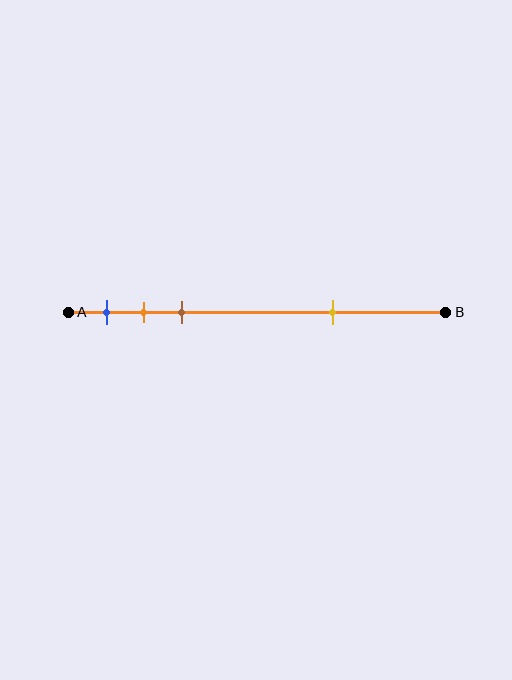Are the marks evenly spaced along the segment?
No, the marks are not evenly spaced.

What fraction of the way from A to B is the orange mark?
The orange mark is approximately 20% (0.2) of the way from A to B.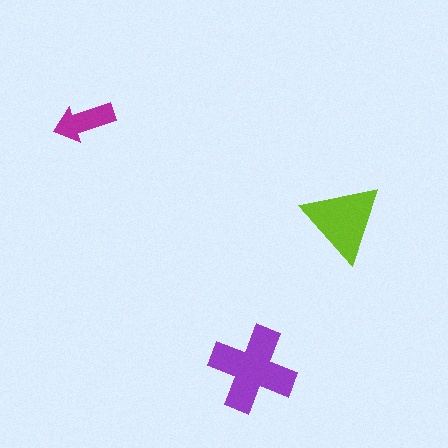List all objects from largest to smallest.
The purple cross, the lime triangle, the magenta arrow.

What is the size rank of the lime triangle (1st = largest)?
2nd.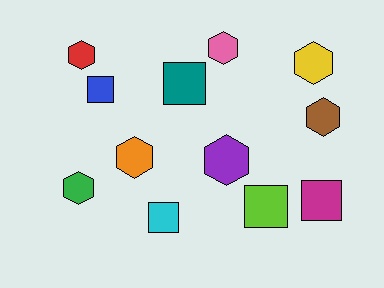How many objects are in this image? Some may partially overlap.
There are 12 objects.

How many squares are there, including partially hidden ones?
There are 5 squares.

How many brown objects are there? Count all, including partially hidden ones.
There is 1 brown object.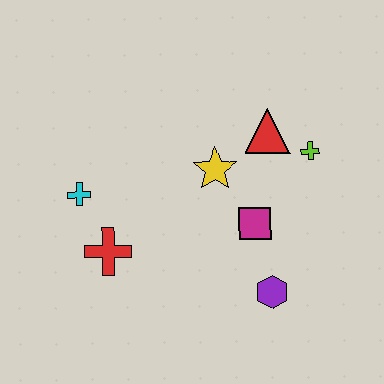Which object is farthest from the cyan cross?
The lime cross is farthest from the cyan cross.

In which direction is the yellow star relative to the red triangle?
The yellow star is to the left of the red triangle.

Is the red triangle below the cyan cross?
No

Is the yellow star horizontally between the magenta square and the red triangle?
No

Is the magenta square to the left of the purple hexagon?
Yes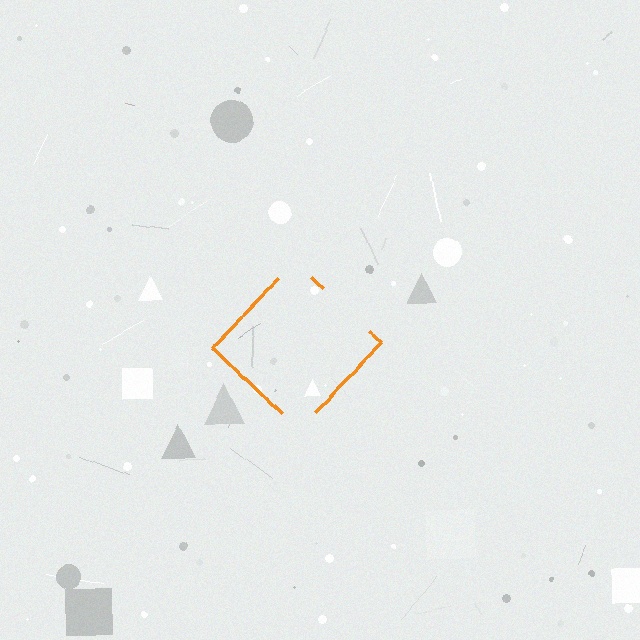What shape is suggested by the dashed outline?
The dashed outline suggests a diamond.